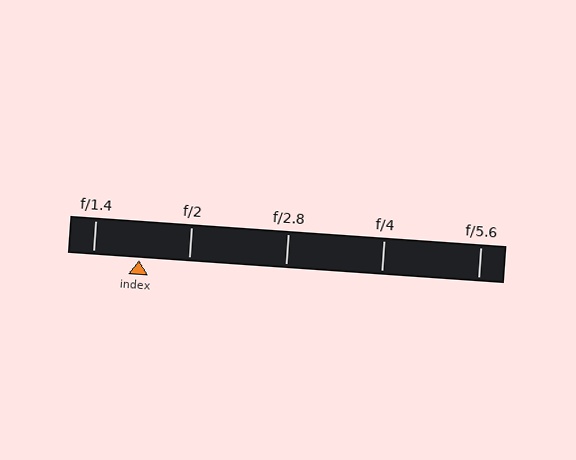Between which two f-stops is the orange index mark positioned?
The index mark is between f/1.4 and f/2.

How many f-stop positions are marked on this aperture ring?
There are 5 f-stop positions marked.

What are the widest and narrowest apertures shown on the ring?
The widest aperture shown is f/1.4 and the narrowest is f/5.6.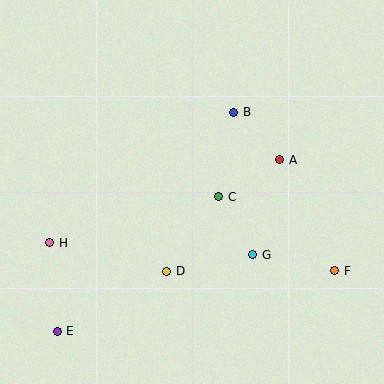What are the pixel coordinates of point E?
Point E is at (57, 331).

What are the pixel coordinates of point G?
Point G is at (253, 255).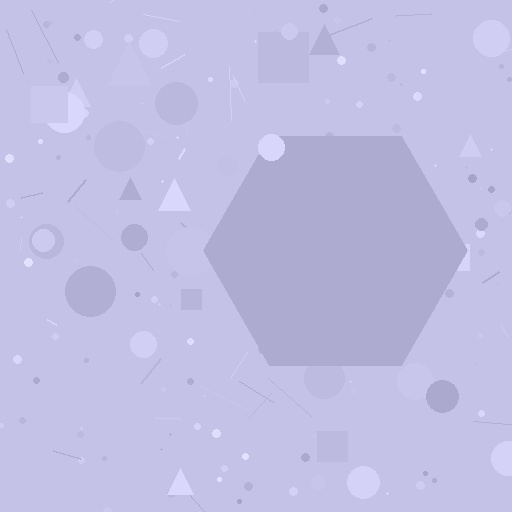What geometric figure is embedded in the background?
A hexagon is embedded in the background.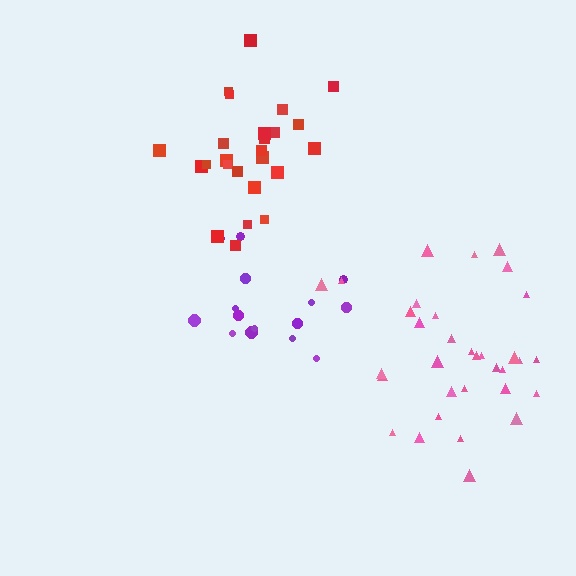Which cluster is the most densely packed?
Red.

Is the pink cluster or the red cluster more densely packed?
Red.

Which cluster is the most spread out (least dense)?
Purple.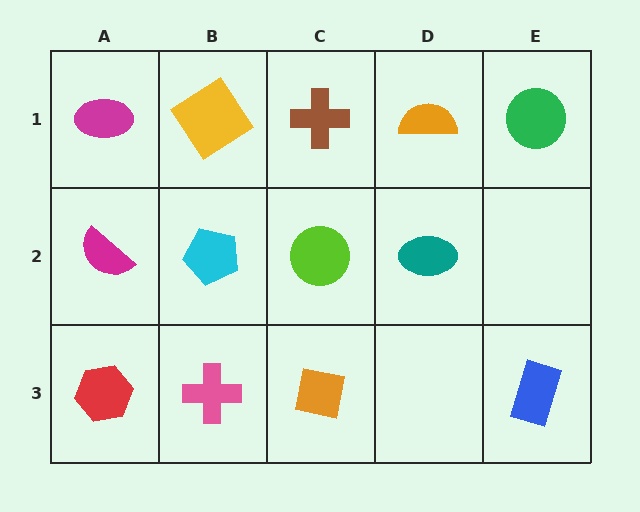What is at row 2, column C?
A lime circle.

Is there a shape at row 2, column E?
No, that cell is empty.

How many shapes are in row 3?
4 shapes.